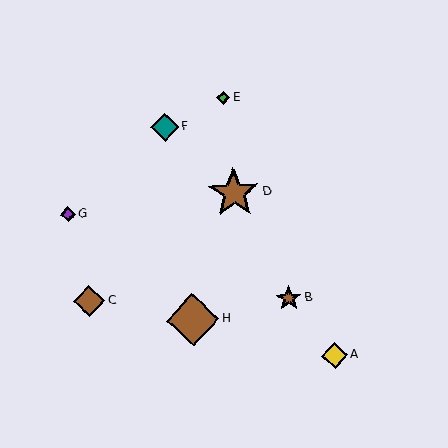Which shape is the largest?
The brown diamond (labeled H) is the largest.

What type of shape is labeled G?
Shape G is a purple diamond.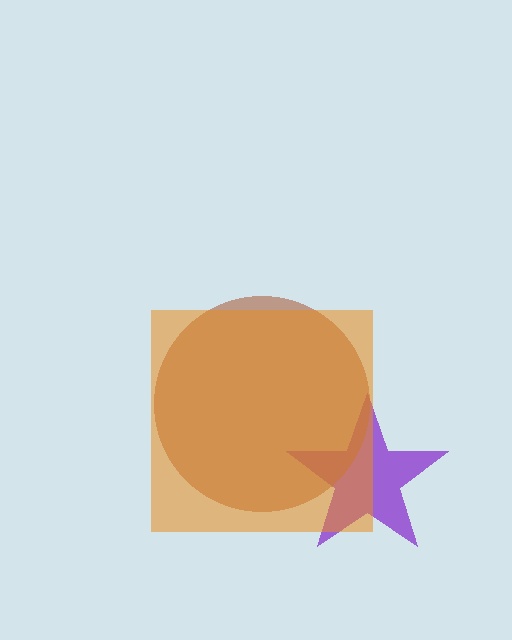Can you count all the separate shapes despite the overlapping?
Yes, there are 3 separate shapes.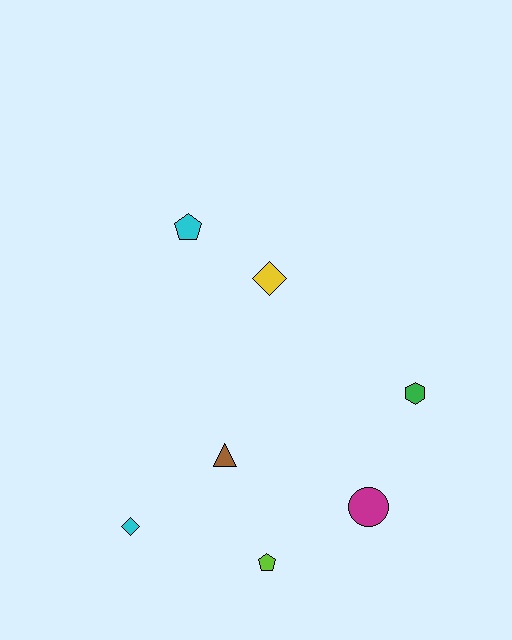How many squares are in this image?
There are no squares.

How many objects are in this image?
There are 7 objects.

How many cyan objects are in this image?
There are 2 cyan objects.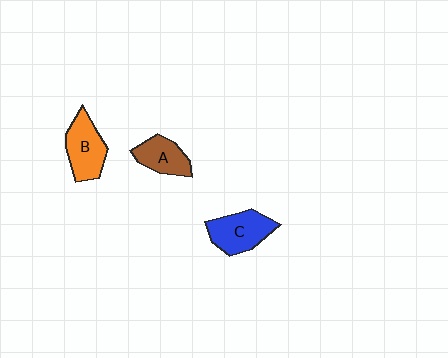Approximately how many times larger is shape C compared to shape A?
Approximately 1.3 times.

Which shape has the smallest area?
Shape A (brown).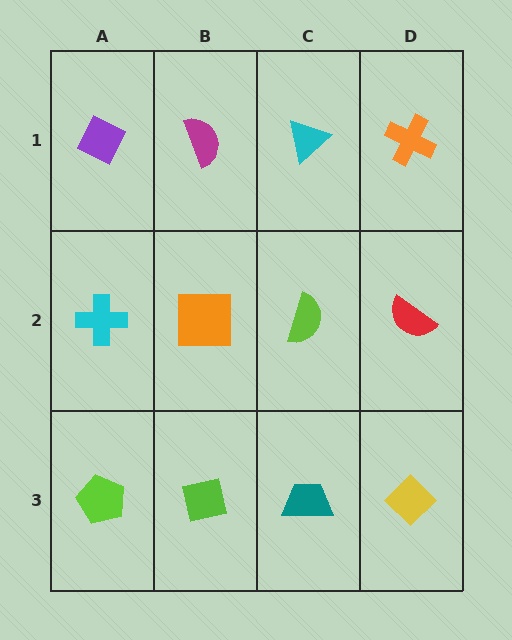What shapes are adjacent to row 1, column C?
A lime semicircle (row 2, column C), a magenta semicircle (row 1, column B), an orange cross (row 1, column D).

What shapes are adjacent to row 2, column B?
A magenta semicircle (row 1, column B), a lime square (row 3, column B), a cyan cross (row 2, column A), a lime semicircle (row 2, column C).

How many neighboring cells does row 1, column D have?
2.